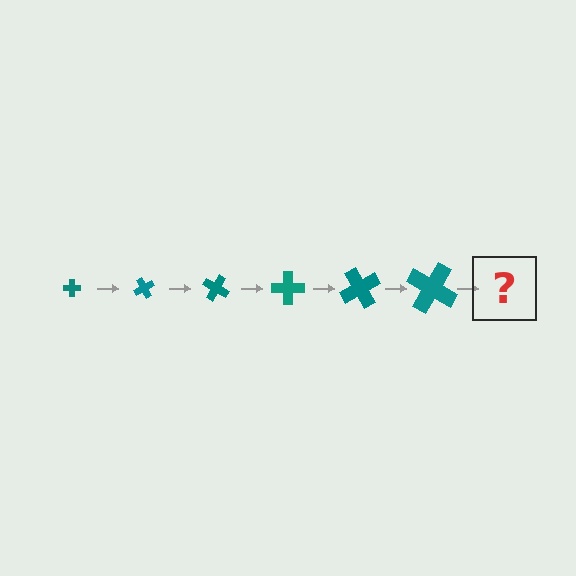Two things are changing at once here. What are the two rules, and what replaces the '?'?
The two rules are that the cross grows larger each step and it rotates 60 degrees each step. The '?' should be a cross, larger than the previous one and rotated 360 degrees from the start.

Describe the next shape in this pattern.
It should be a cross, larger than the previous one and rotated 360 degrees from the start.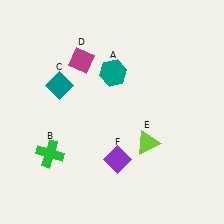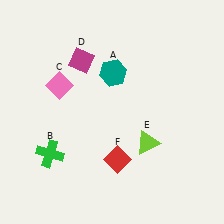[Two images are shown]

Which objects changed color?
C changed from teal to pink. F changed from purple to red.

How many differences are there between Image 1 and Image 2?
There are 2 differences between the two images.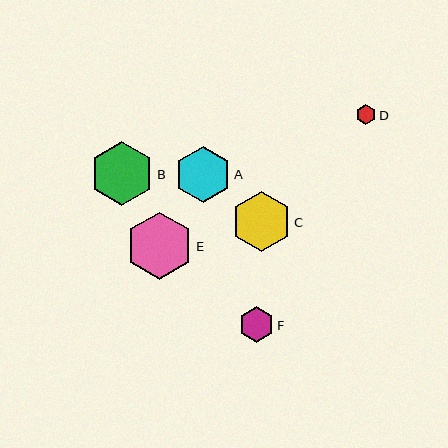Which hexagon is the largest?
Hexagon E is the largest with a size of approximately 67 pixels.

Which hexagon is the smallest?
Hexagon D is the smallest with a size of approximately 21 pixels.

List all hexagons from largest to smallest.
From largest to smallest: E, B, C, A, F, D.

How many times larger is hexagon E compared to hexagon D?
Hexagon E is approximately 3.3 times the size of hexagon D.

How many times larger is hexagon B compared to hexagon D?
Hexagon B is approximately 3.1 times the size of hexagon D.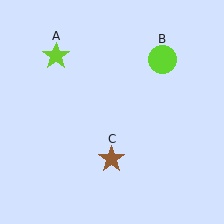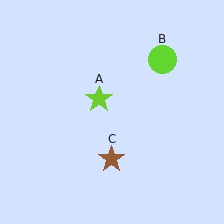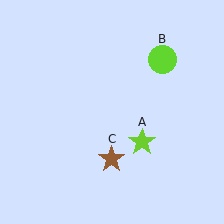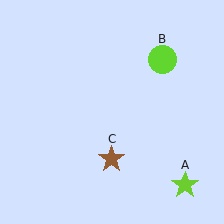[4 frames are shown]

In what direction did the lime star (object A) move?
The lime star (object A) moved down and to the right.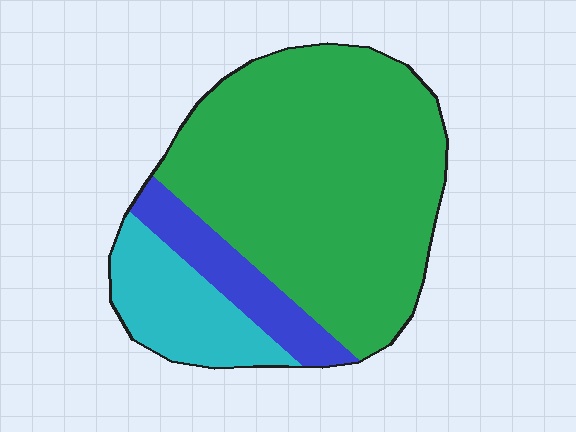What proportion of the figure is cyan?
Cyan takes up between a sixth and a third of the figure.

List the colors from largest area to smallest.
From largest to smallest: green, cyan, blue.